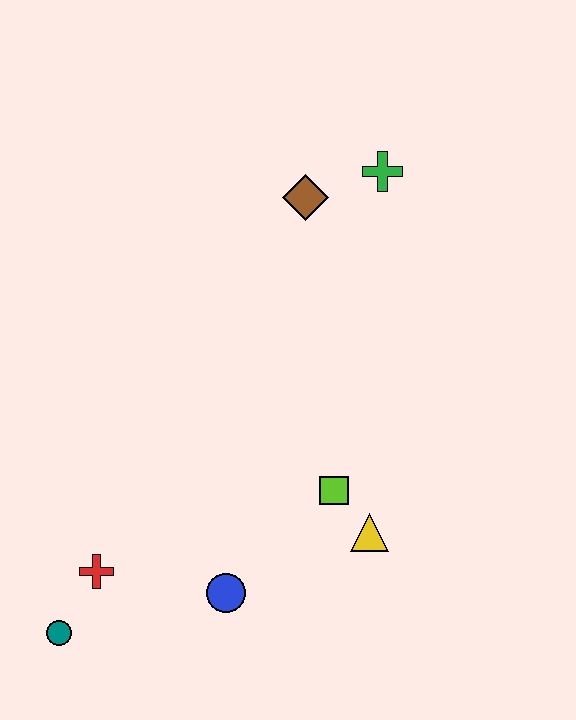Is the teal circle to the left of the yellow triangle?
Yes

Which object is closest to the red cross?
The teal circle is closest to the red cross.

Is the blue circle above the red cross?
No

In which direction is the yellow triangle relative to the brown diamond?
The yellow triangle is below the brown diamond.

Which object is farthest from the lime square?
The green cross is farthest from the lime square.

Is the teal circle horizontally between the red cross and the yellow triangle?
No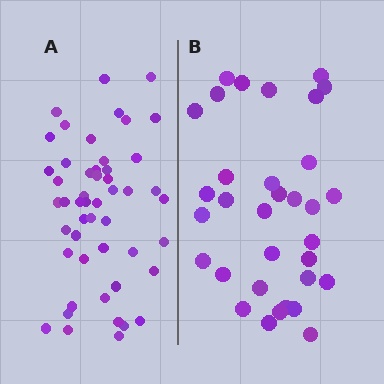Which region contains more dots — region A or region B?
Region A (the left region) has more dots.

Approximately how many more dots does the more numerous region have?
Region A has approximately 15 more dots than region B.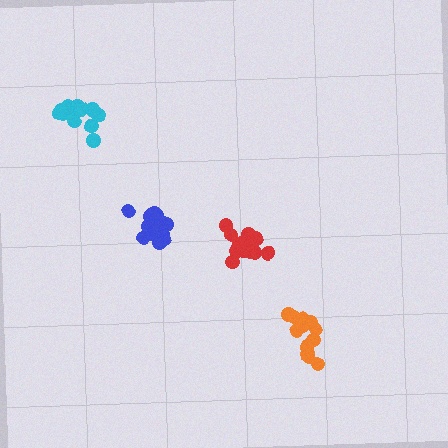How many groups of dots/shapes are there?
There are 4 groups.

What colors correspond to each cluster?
The clusters are colored: blue, red, cyan, orange.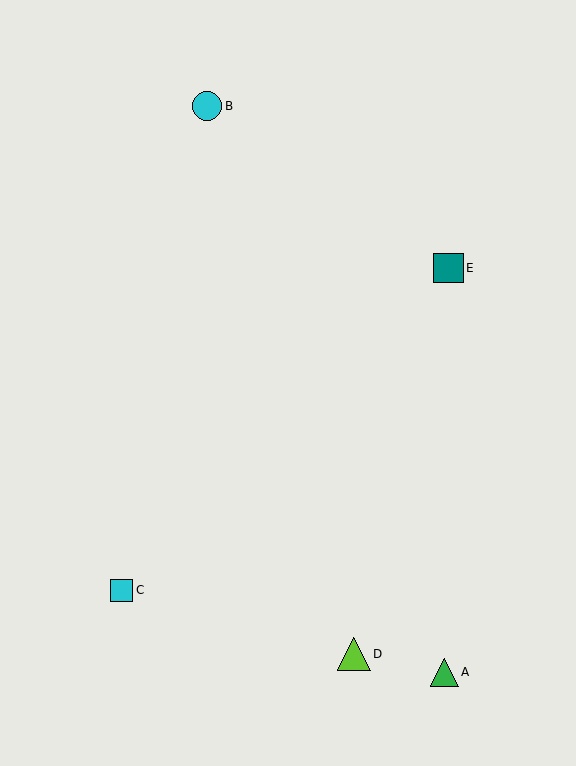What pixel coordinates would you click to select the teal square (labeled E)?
Click at (449, 268) to select the teal square E.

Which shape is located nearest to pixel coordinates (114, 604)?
The cyan square (labeled C) at (122, 590) is nearest to that location.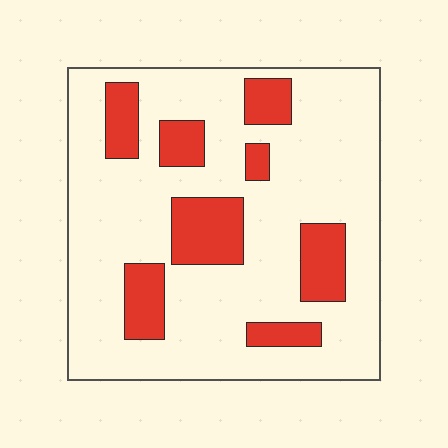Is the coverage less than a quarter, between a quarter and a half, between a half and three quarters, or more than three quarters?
Less than a quarter.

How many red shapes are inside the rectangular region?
8.